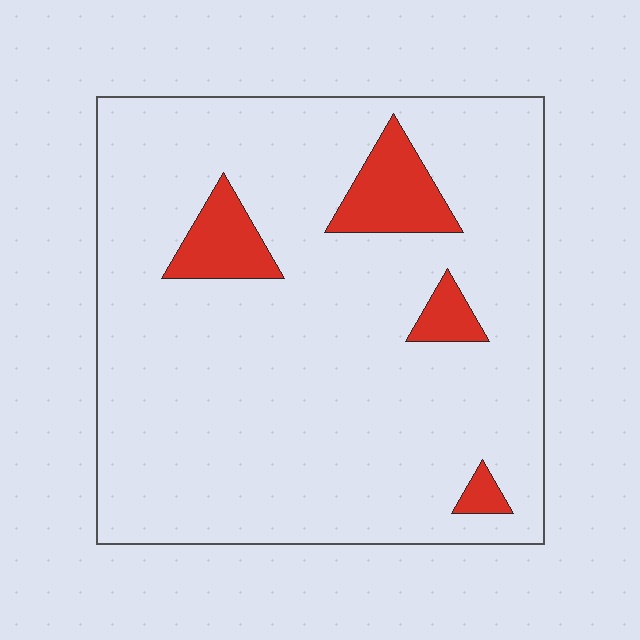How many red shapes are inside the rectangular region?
4.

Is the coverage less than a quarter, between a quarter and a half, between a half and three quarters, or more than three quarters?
Less than a quarter.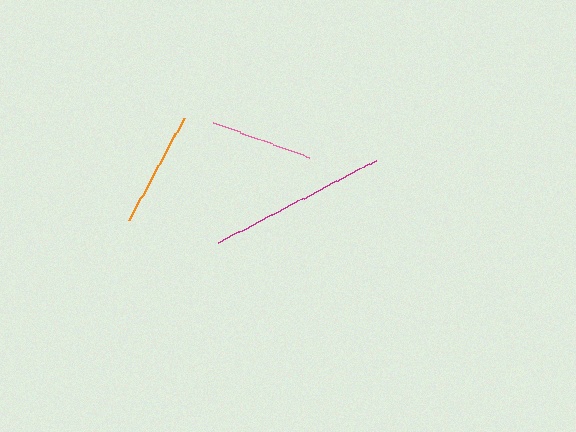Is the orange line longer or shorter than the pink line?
The orange line is longer than the pink line.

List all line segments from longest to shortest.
From longest to shortest: magenta, orange, pink.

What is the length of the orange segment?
The orange segment is approximately 116 pixels long.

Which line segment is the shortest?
The pink line is the shortest at approximately 102 pixels.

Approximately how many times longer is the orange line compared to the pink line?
The orange line is approximately 1.1 times the length of the pink line.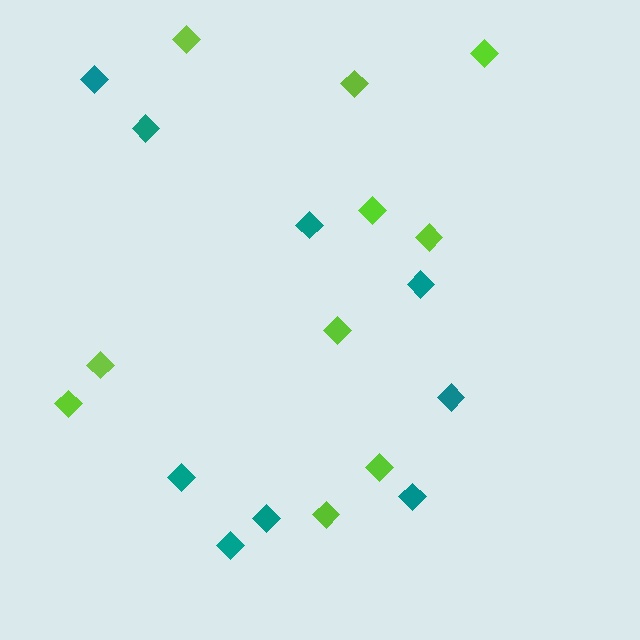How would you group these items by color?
There are 2 groups: one group of teal diamonds (9) and one group of lime diamonds (10).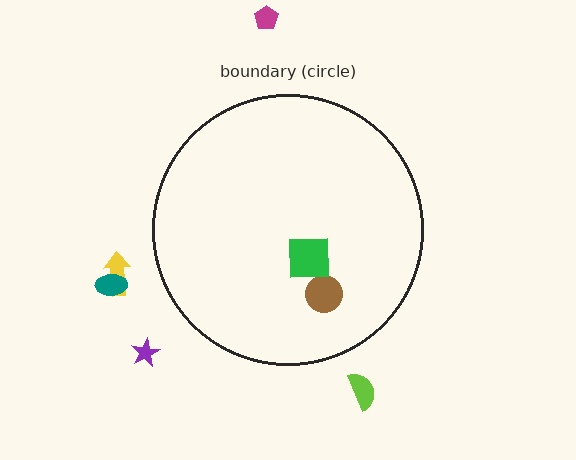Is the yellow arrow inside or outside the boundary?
Outside.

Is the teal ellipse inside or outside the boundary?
Outside.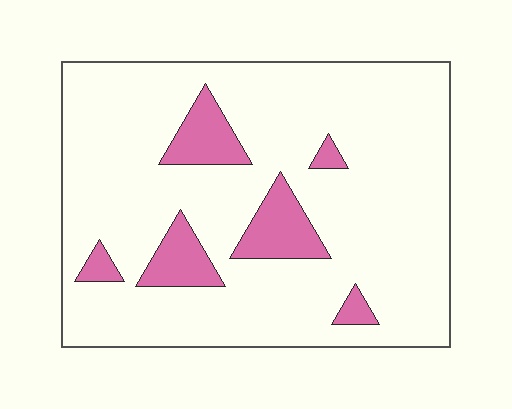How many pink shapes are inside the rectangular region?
6.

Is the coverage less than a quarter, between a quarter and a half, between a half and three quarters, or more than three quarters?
Less than a quarter.